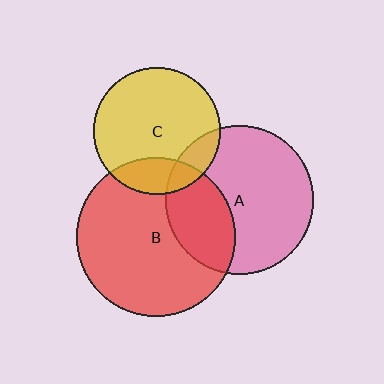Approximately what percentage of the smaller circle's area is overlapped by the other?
Approximately 15%.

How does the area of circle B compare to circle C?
Approximately 1.6 times.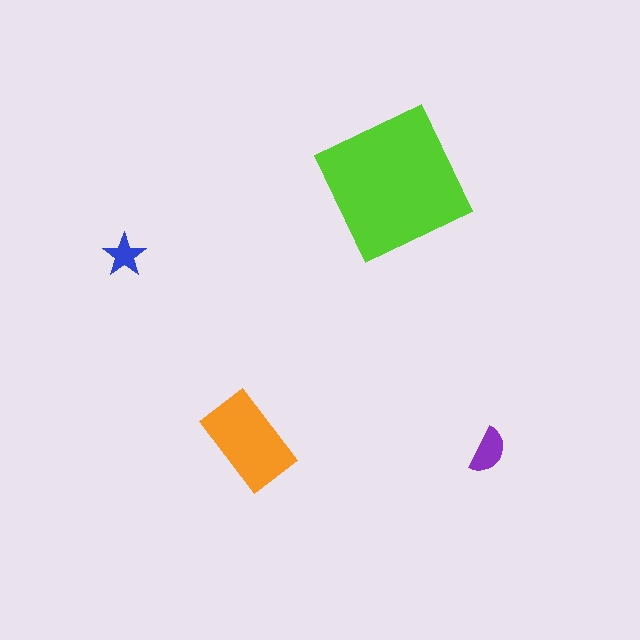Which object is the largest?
The lime square.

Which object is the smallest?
The blue star.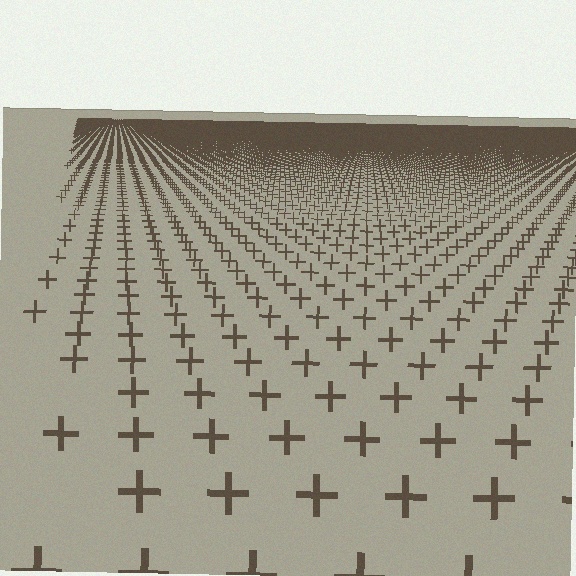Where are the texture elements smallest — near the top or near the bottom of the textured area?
Near the top.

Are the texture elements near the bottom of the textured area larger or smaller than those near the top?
Larger. Near the bottom, elements are closer to the viewer and appear at a bigger on-screen size.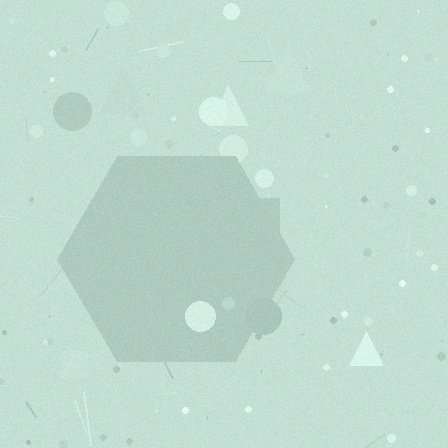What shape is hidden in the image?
A hexagon is hidden in the image.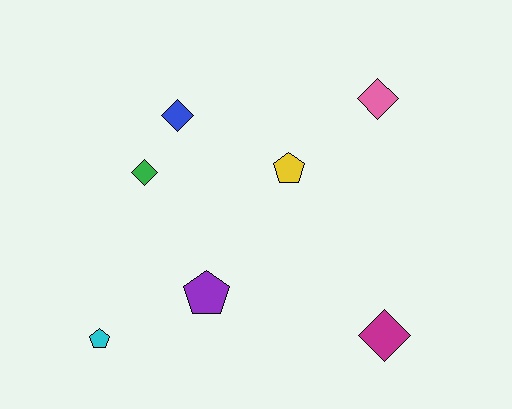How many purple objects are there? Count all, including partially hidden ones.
There is 1 purple object.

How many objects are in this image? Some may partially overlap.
There are 7 objects.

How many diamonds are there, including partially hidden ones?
There are 4 diamonds.